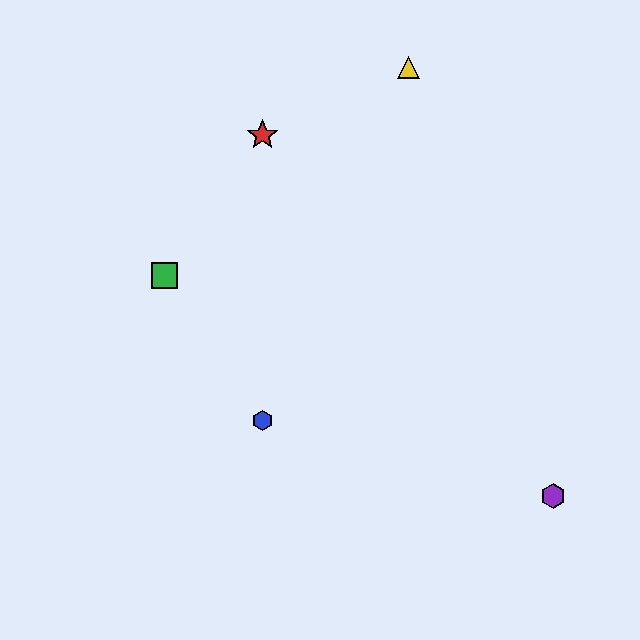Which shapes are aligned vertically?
The red star, the blue hexagon are aligned vertically.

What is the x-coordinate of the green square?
The green square is at x≈165.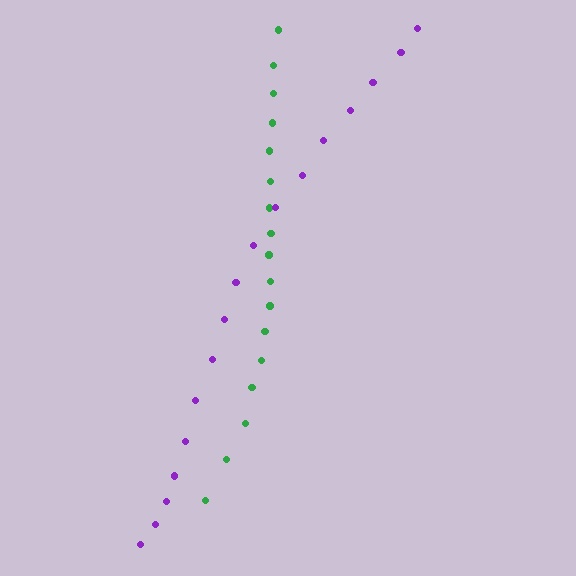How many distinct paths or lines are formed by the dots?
There are 2 distinct paths.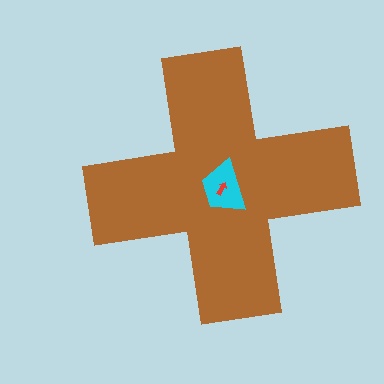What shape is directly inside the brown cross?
The cyan trapezoid.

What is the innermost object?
The red arrow.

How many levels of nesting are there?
3.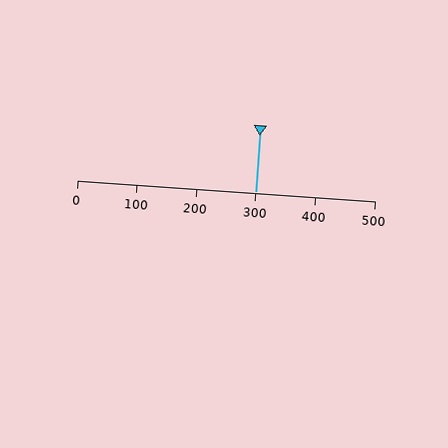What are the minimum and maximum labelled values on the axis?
The axis runs from 0 to 500.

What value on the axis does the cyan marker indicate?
The marker indicates approximately 300.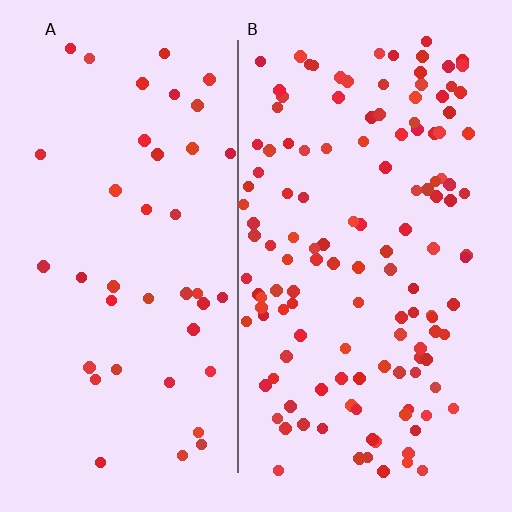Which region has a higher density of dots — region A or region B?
B (the right).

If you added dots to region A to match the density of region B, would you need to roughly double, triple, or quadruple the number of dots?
Approximately triple.